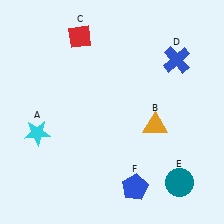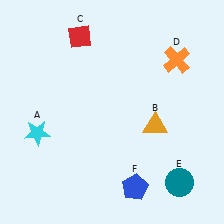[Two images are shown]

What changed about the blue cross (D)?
In Image 1, D is blue. In Image 2, it changed to orange.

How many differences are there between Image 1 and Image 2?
There is 1 difference between the two images.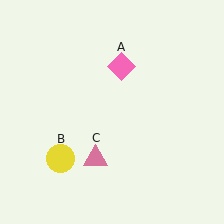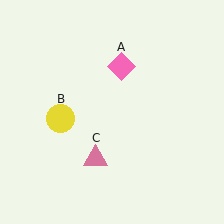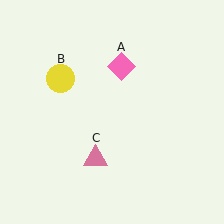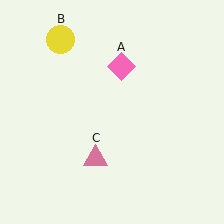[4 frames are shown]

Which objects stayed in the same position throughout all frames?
Pink diamond (object A) and pink triangle (object C) remained stationary.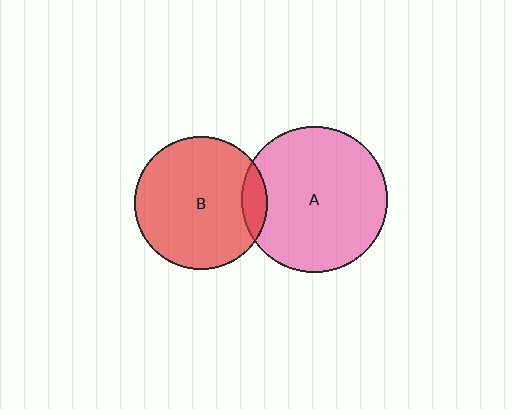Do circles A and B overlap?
Yes.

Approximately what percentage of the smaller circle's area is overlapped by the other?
Approximately 10%.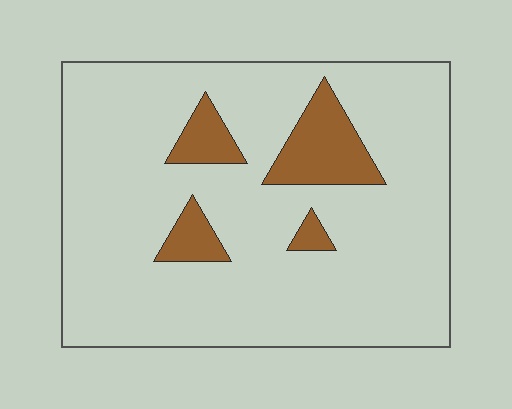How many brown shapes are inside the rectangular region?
4.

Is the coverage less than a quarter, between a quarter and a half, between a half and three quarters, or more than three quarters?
Less than a quarter.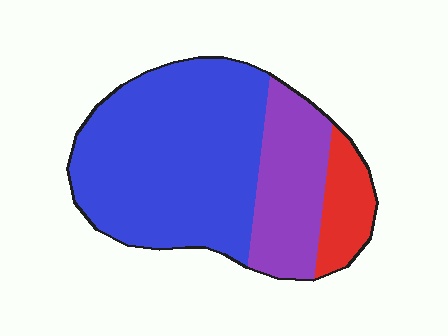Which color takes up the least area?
Red, at roughly 10%.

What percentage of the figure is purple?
Purple takes up between a sixth and a third of the figure.